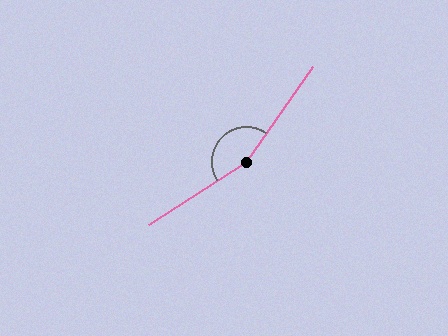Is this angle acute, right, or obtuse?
It is obtuse.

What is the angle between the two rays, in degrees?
Approximately 158 degrees.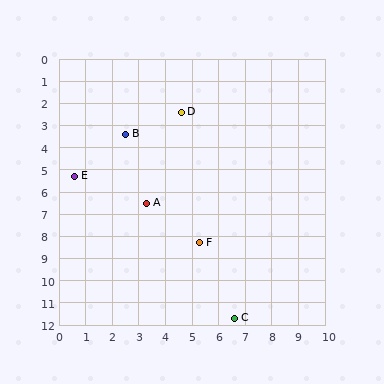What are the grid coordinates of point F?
Point F is at approximately (5.3, 8.3).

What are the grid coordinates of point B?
Point B is at approximately (2.5, 3.4).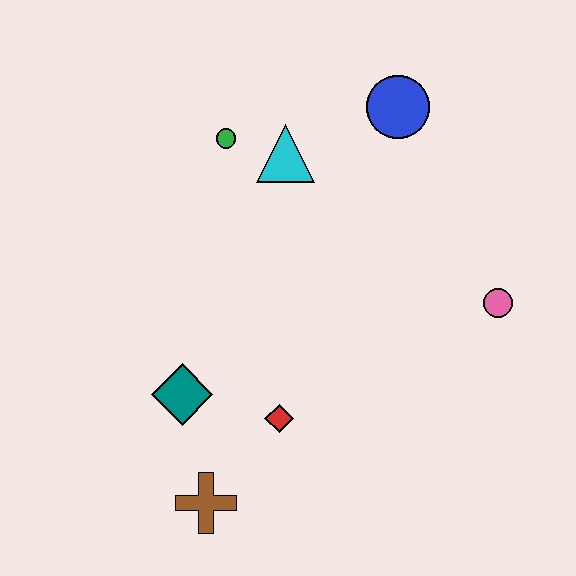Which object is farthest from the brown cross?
The blue circle is farthest from the brown cross.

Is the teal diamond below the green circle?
Yes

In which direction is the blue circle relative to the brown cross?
The blue circle is above the brown cross.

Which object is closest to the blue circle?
The cyan triangle is closest to the blue circle.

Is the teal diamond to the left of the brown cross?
Yes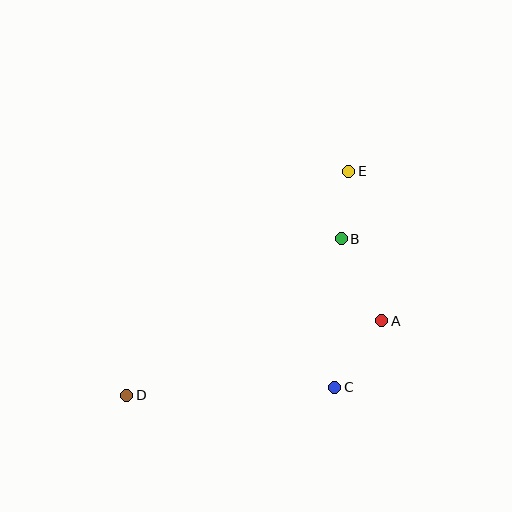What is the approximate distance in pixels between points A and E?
The distance between A and E is approximately 154 pixels.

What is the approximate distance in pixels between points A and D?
The distance between A and D is approximately 266 pixels.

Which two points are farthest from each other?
Points D and E are farthest from each other.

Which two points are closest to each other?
Points B and E are closest to each other.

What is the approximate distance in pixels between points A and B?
The distance between A and B is approximately 92 pixels.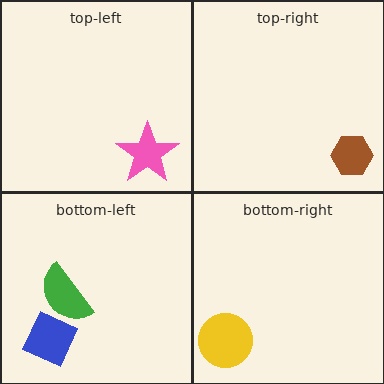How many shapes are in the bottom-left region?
2.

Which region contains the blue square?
The bottom-left region.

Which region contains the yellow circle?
The bottom-right region.